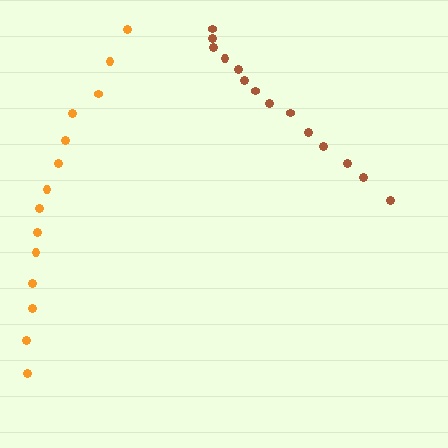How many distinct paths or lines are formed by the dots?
There are 2 distinct paths.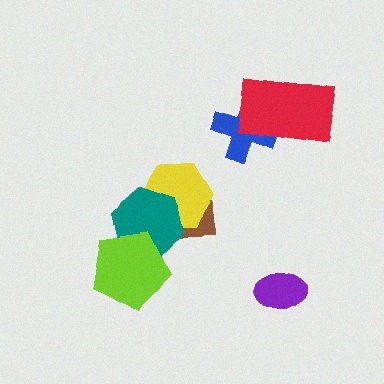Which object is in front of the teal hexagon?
The lime pentagon is in front of the teal hexagon.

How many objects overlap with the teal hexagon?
3 objects overlap with the teal hexagon.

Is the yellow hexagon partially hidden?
Yes, it is partially covered by another shape.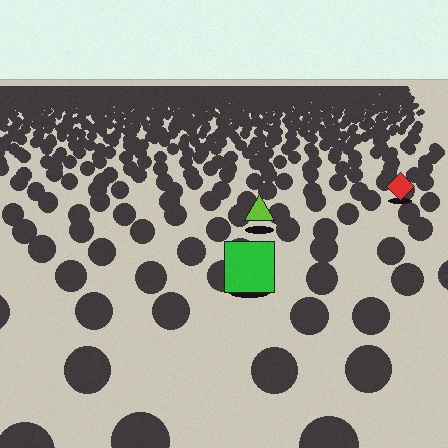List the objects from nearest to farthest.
From nearest to farthest: the green square, the lime triangle, the red diamond.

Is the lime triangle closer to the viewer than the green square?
No. The green square is closer — you can tell from the texture gradient: the ground texture is coarser near it.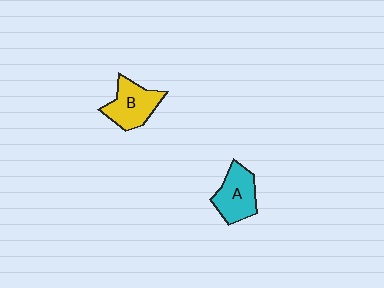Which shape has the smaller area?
Shape A (cyan).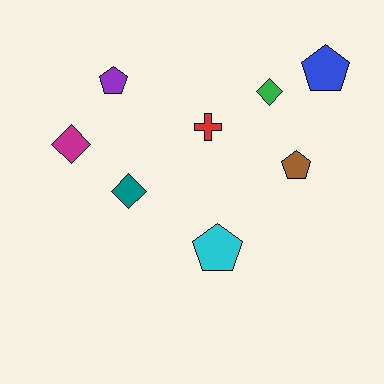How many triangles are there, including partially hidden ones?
There are no triangles.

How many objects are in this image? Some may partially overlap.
There are 8 objects.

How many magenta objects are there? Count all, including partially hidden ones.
There is 1 magenta object.